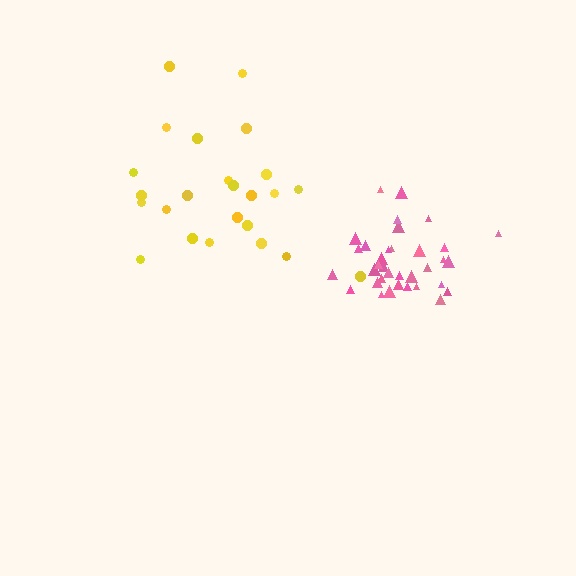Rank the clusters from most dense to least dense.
pink, yellow.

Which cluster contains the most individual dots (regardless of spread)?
Pink (35).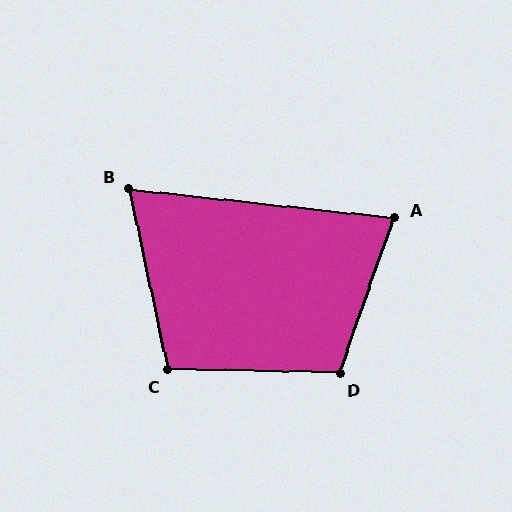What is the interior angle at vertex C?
Approximately 103 degrees (obtuse).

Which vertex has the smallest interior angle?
B, at approximately 72 degrees.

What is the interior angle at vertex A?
Approximately 77 degrees (acute).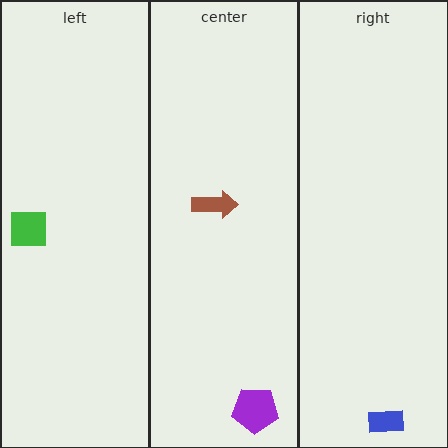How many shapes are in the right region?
1.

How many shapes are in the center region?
2.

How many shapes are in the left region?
1.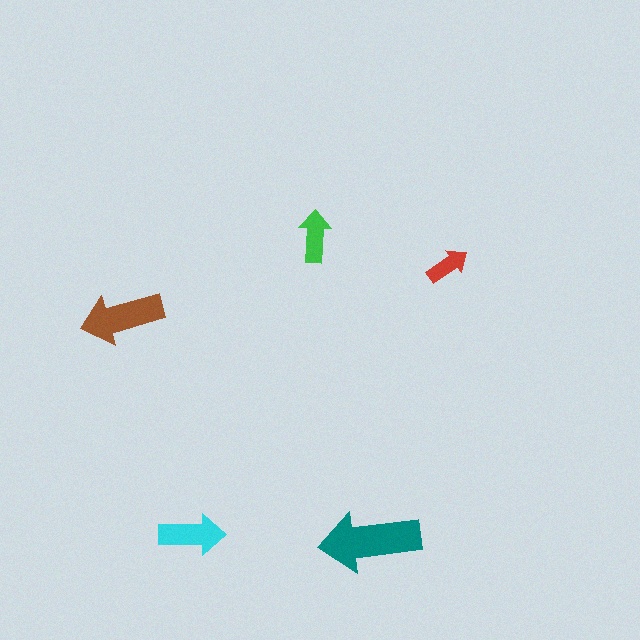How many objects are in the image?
There are 5 objects in the image.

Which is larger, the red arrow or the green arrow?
The green one.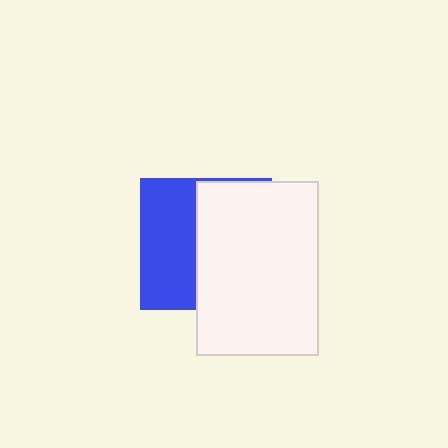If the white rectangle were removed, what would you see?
You would see the complete blue square.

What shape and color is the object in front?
The object in front is a white rectangle.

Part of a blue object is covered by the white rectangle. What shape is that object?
It is a square.